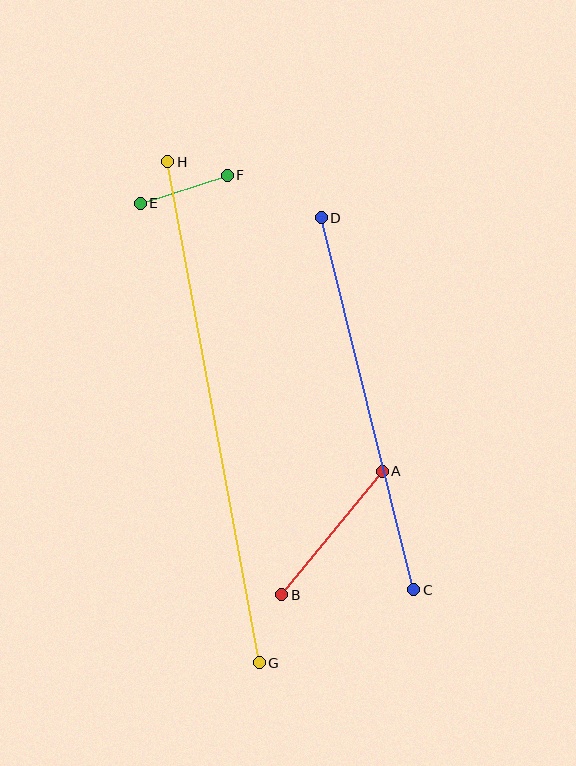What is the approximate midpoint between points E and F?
The midpoint is at approximately (184, 189) pixels.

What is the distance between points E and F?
The distance is approximately 92 pixels.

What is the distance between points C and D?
The distance is approximately 383 pixels.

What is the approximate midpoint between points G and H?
The midpoint is at approximately (214, 412) pixels.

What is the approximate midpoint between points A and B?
The midpoint is at approximately (332, 533) pixels.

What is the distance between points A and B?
The distance is approximately 159 pixels.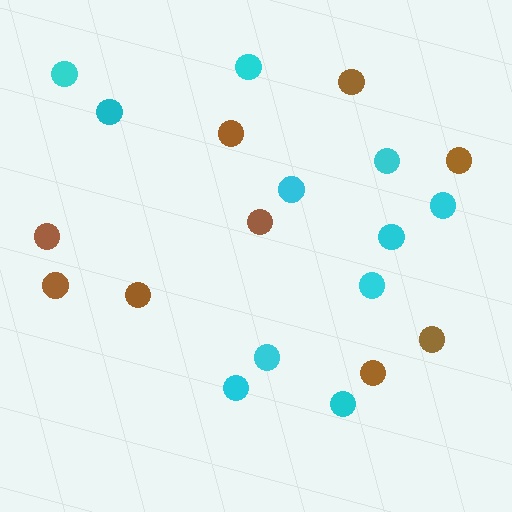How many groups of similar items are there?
There are 2 groups: one group of cyan circles (11) and one group of brown circles (9).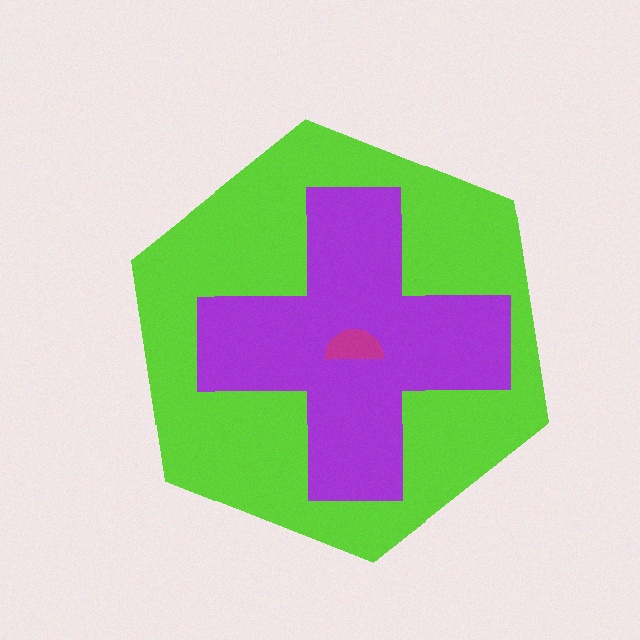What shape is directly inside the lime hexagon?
The purple cross.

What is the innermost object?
The magenta semicircle.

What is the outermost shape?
The lime hexagon.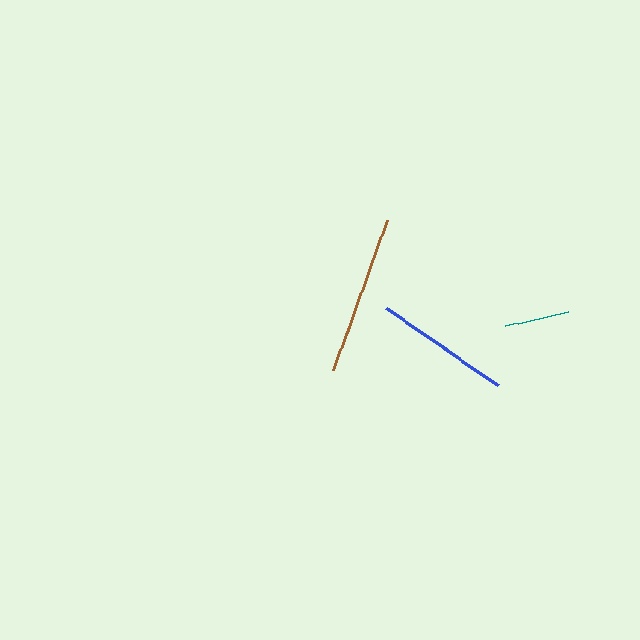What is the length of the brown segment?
The brown segment is approximately 160 pixels long.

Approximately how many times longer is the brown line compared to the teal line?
The brown line is approximately 2.5 times the length of the teal line.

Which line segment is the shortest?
The teal line is the shortest at approximately 65 pixels.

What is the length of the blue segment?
The blue segment is approximately 135 pixels long.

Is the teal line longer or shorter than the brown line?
The brown line is longer than the teal line.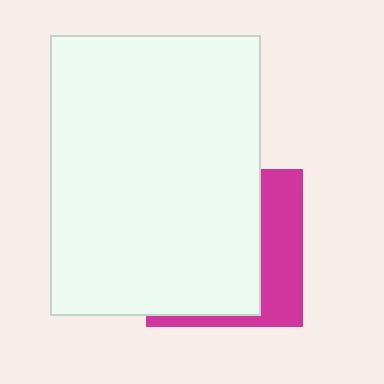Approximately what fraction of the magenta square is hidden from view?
Roughly 68% of the magenta square is hidden behind the white rectangle.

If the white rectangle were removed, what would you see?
You would see the complete magenta square.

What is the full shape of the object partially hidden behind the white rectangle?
The partially hidden object is a magenta square.